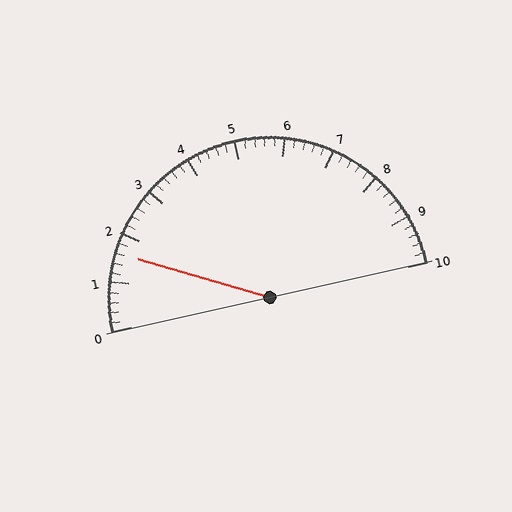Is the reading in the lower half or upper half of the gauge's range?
The reading is in the lower half of the range (0 to 10).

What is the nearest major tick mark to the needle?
The nearest major tick mark is 2.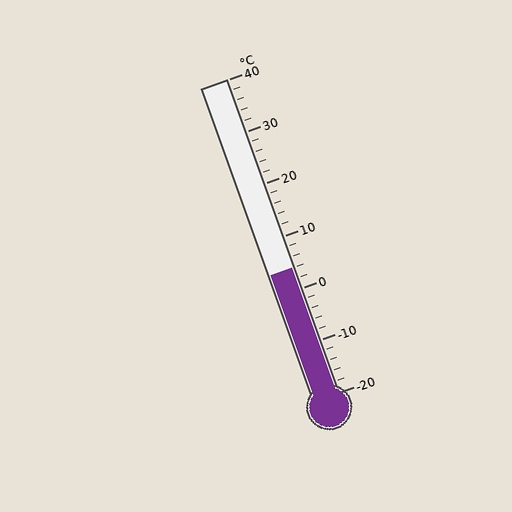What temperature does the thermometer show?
The thermometer shows approximately 4°C.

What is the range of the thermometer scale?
The thermometer scale ranges from -20°C to 40°C.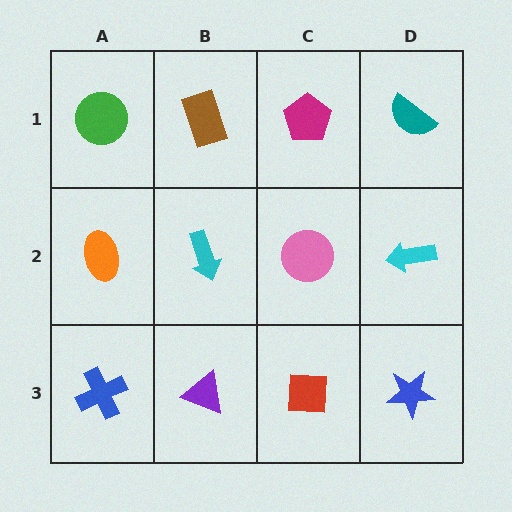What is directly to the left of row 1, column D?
A magenta pentagon.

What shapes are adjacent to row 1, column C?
A pink circle (row 2, column C), a brown rectangle (row 1, column B), a teal semicircle (row 1, column D).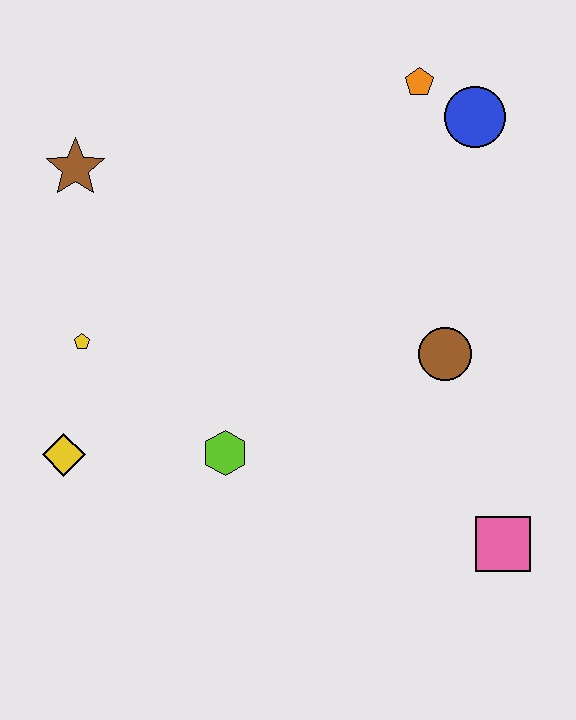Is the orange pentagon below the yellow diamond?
No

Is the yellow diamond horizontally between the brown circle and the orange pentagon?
No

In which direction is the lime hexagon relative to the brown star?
The lime hexagon is below the brown star.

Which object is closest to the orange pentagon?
The blue circle is closest to the orange pentagon.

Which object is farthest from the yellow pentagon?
The pink square is farthest from the yellow pentagon.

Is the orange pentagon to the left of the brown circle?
Yes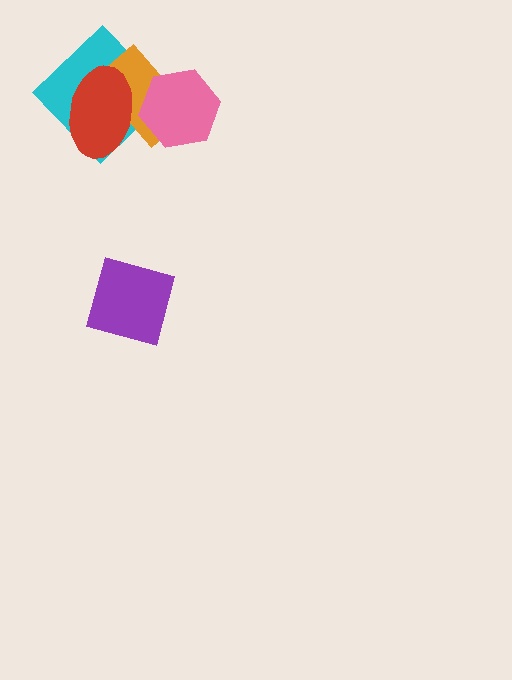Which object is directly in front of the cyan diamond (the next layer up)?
The orange rectangle is directly in front of the cyan diamond.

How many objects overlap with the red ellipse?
3 objects overlap with the red ellipse.